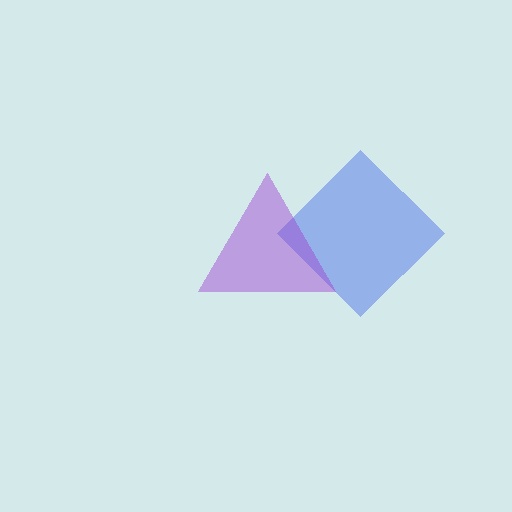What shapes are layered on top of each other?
The layered shapes are: a blue diamond, a purple triangle.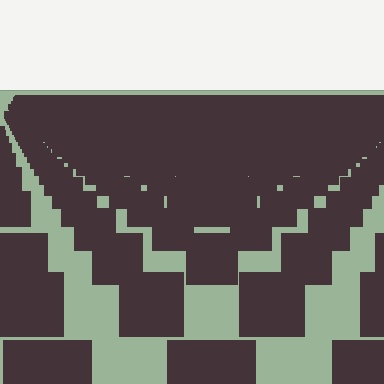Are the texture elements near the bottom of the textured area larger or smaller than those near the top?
Larger. Near the bottom, elements are closer to the viewer and appear at a bigger on-screen size.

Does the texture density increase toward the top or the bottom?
Density increases toward the top.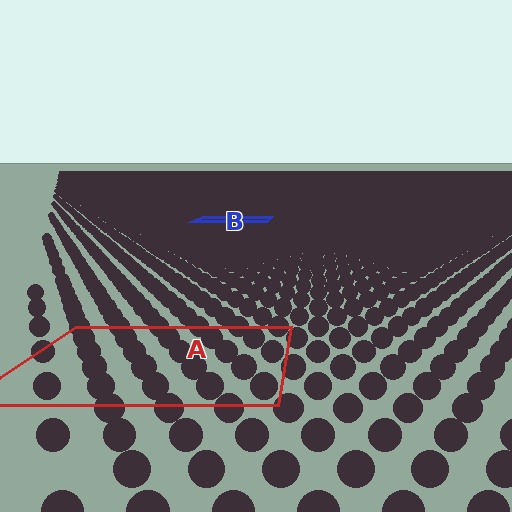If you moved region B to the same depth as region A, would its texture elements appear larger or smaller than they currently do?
They would appear larger. At a closer depth, the same texture elements are projected at a bigger on-screen size.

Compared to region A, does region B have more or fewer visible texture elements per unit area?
Region B has more texture elements per unit area — they are packed more densely because it is farther away.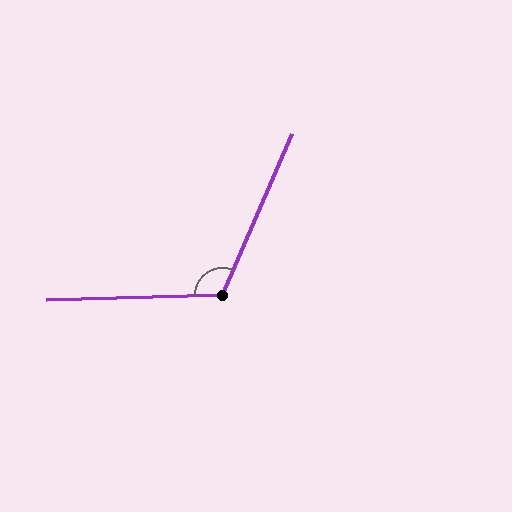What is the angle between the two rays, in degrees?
Approximately 115 degrees.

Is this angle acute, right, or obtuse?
It is obtuse.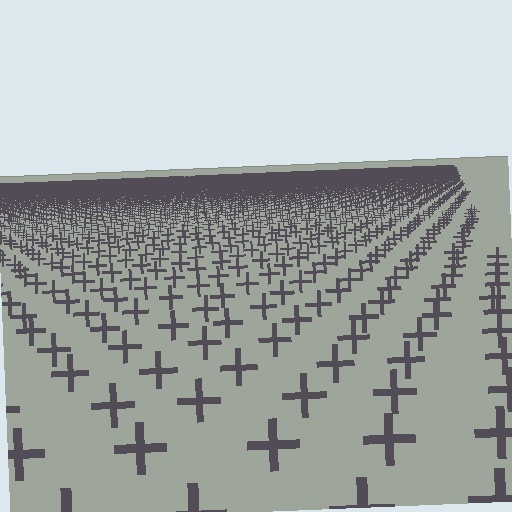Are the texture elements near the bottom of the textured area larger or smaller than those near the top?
Larger. Near the bottom, elements are closer to the viewer and appear at a bigger on-screen size.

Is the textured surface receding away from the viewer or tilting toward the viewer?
The surface is receding away from the viewer. Texture elements get smaller and denser toward the top.